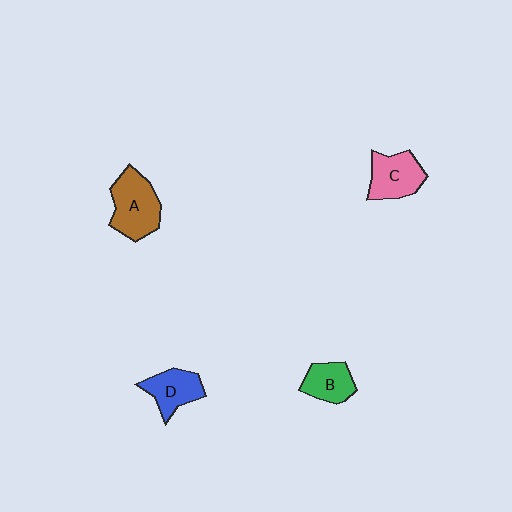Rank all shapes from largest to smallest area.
From largest to smallest: A (brown), C (pink), D (blue), B (green).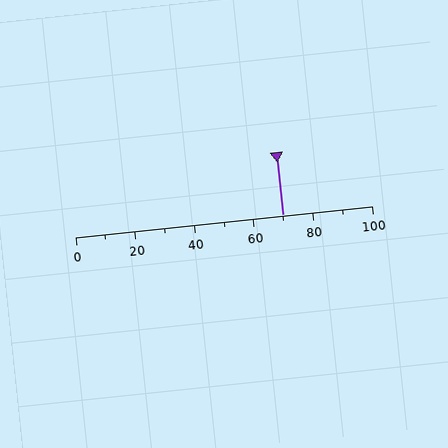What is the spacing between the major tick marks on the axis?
The major ticks are spaced 20 apart.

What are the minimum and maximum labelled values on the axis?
The axis runs from 0 to 100.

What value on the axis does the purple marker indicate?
The marker indicates approximately 70.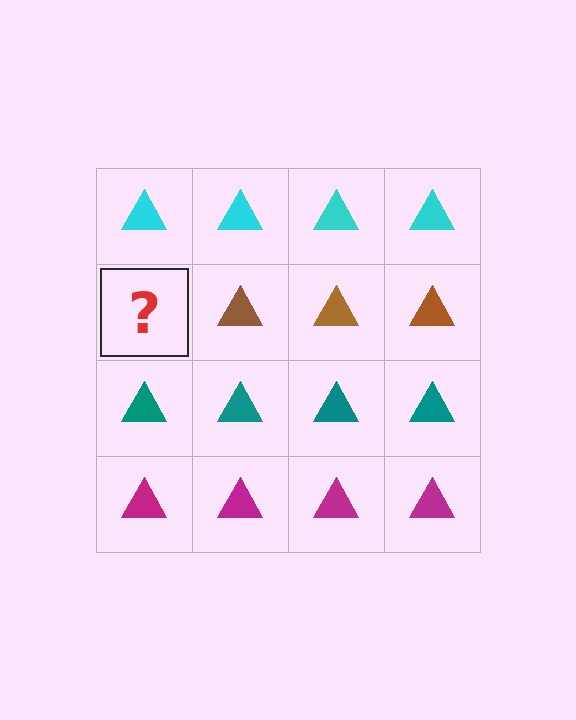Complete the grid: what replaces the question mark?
The question mark should be replaced with a brown triangle.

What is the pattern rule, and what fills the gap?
The rule is that each row has a consistent color. The gap should be filled with a brown triangle.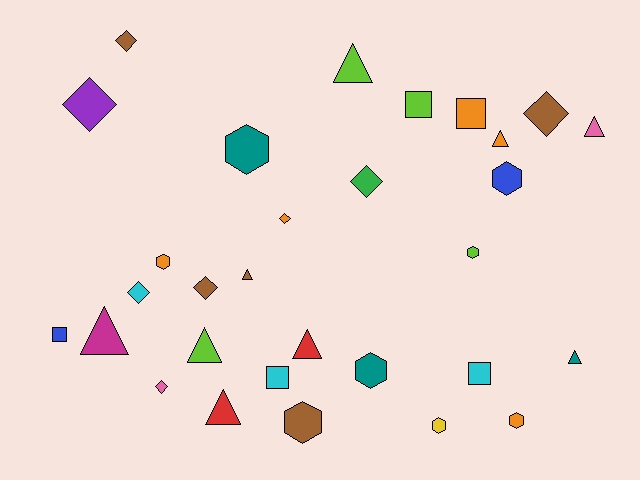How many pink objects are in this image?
There are 2 pink objects.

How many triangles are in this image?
There are 9 triangles.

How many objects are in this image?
There are 30 objects.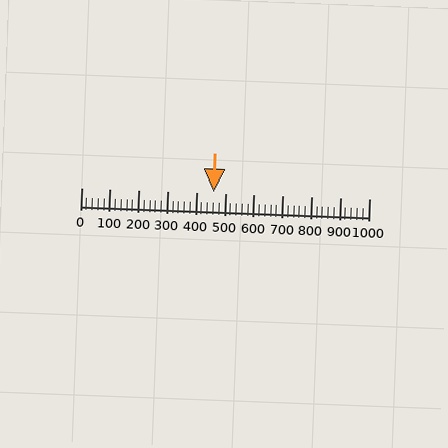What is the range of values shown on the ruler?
The ruler shows values from 0 to 1000.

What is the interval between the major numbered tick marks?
The major tick marks are spaced 100 units apart.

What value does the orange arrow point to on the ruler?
The orange arrow points to approximately 460.